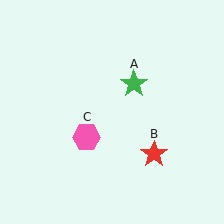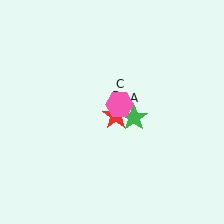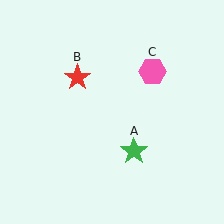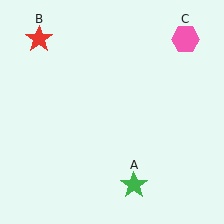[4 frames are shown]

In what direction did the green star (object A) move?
The green star (object A) moved down.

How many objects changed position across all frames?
3 objects changed position: green star (object A), red star (object B), pink hexagon (object C).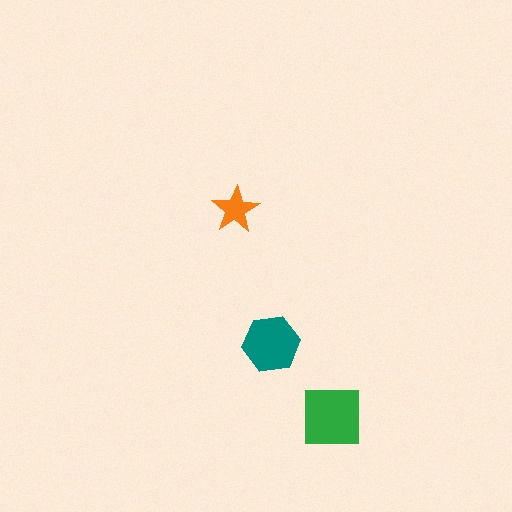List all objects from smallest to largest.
The orange star, the teal hexagon, the green square.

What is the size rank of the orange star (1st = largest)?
3rd.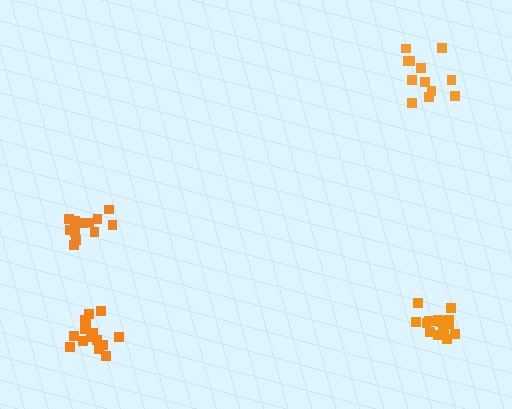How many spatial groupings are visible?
There are 4 spatial groupings.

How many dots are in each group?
Group 1: 12 dots, Group 2: 16 dots, Group 3: 13 dots, Group 4: 17 dots (58 total).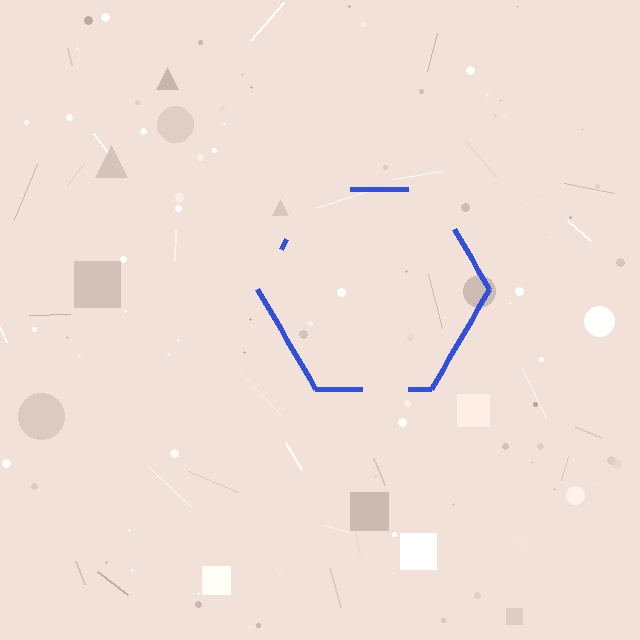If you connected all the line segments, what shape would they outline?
They would outline a hexagon.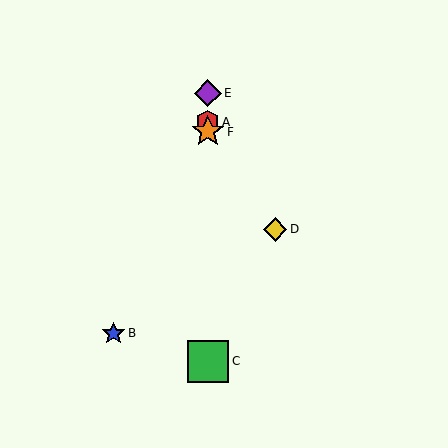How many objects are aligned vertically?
4 objects (A, C, E, F) are aligned vertically.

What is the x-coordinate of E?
Object E is at x≈208.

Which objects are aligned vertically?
Objects A, C, E, F are aligned vertically.